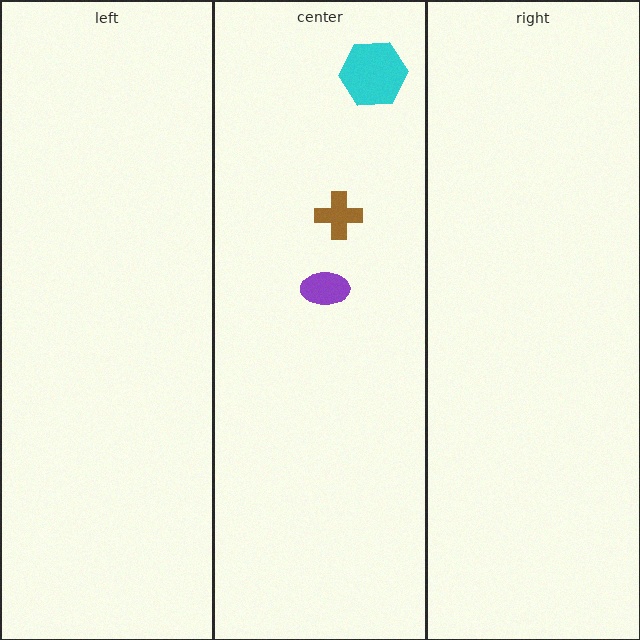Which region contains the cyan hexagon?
The center region.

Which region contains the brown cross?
The center region.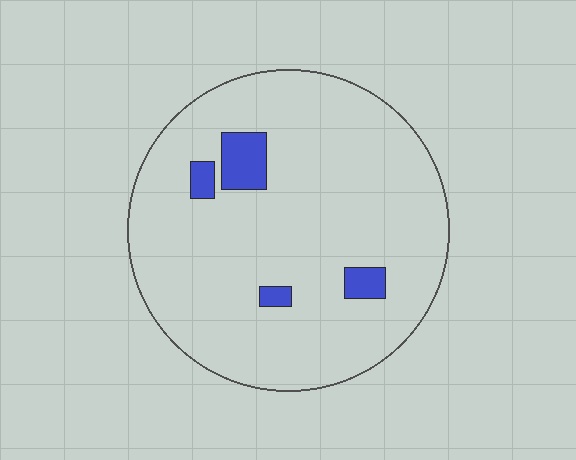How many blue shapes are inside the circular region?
4.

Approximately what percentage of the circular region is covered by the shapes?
Approximately 5%.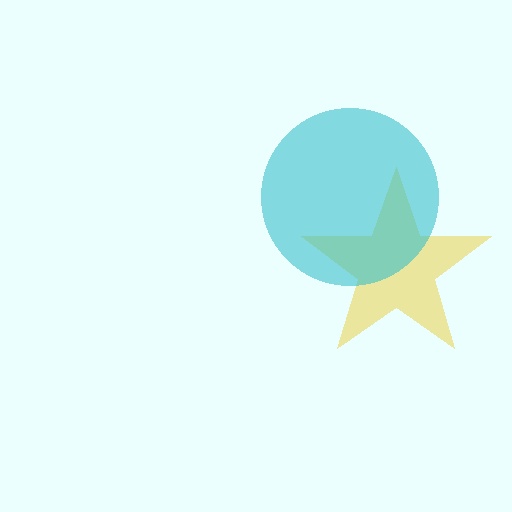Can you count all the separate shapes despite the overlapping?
Yes, there are 2 separate shapes.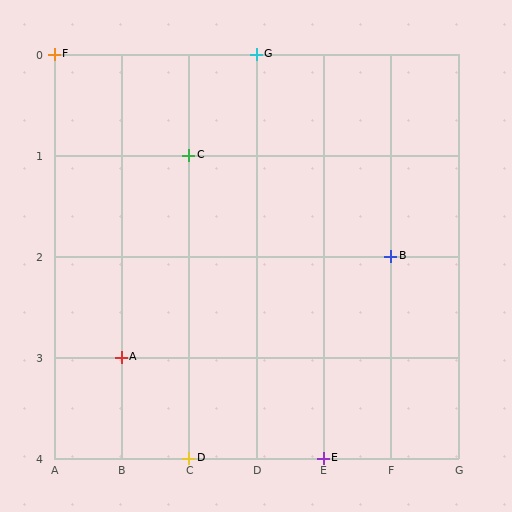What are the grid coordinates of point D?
Point D is at grid coordinates (C, 4).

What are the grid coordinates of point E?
Point E is at grid coordinates (E, 4).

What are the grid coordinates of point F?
Point F is at grid coordinates (A, 0).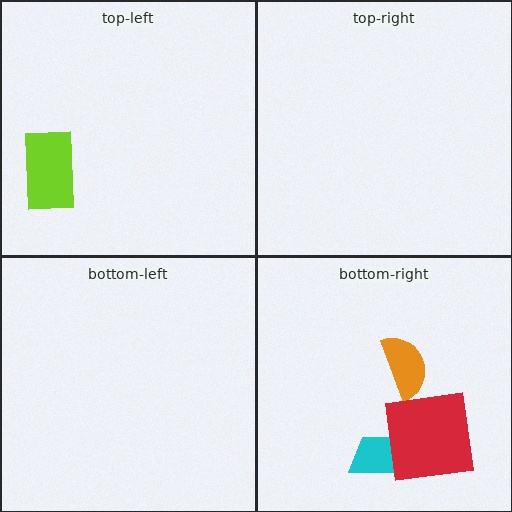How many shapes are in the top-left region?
1.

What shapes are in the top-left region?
The lime rectangle.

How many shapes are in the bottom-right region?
3.